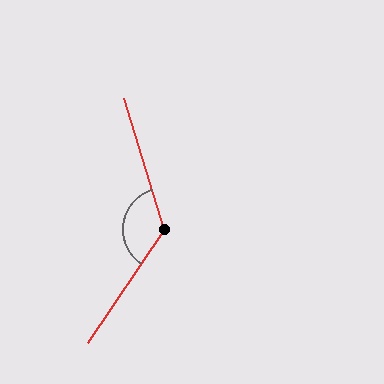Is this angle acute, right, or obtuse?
It is obtuse.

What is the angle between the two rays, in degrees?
Approximately 129 degrees.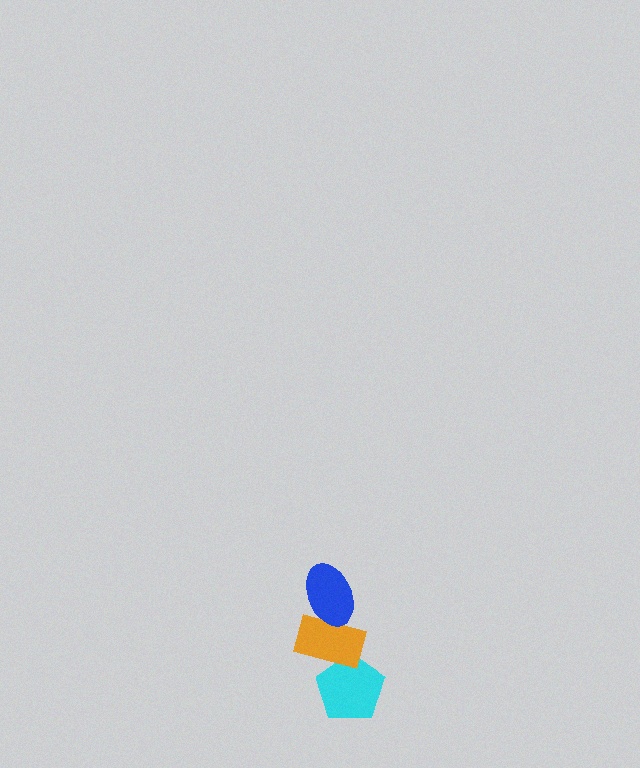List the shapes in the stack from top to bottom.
From top to bottom: the blue ellipse, the orange rectangle, the cyan pentagon.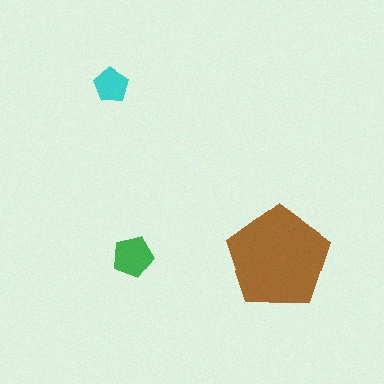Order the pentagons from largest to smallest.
the brown one, the green one, the cyan one.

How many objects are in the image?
There are 3 objects in the image.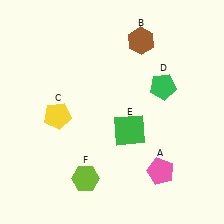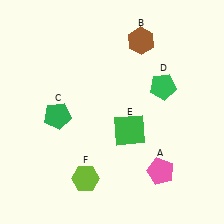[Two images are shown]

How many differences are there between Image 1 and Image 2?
There is 1 difference between the two images.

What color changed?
The pentagon (C) changed from yellow in Image 1 to green in Image 2.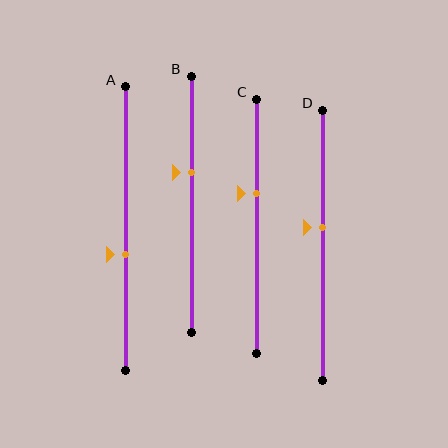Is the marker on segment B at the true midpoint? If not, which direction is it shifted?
No, the marker on segment B is shifted upward by about 13% of the segment length.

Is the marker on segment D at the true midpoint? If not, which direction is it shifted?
No, the marker on segment D is shifted upward by about 7% of the segment length.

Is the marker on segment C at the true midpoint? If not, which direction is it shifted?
No, the marker on segment C is shifted upward by about 13% of the segment length.